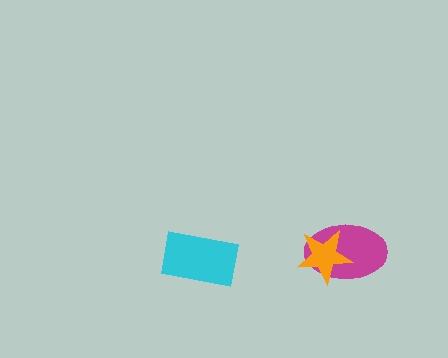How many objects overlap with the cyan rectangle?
0 objects overlap with the cyan rectangle.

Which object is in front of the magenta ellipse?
The orange star is in front of the magenta ellipse.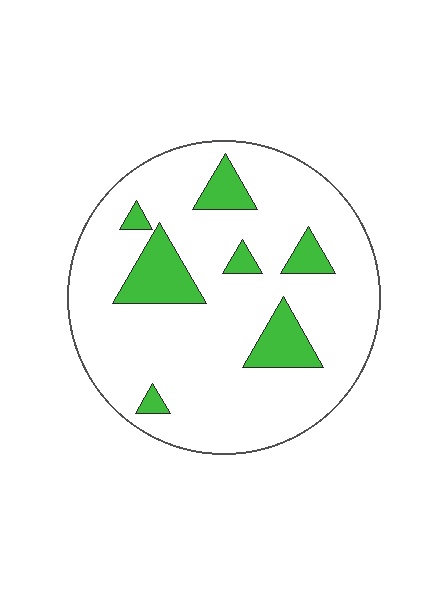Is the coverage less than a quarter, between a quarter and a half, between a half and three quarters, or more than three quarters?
Less than a quarter.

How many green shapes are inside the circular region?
7.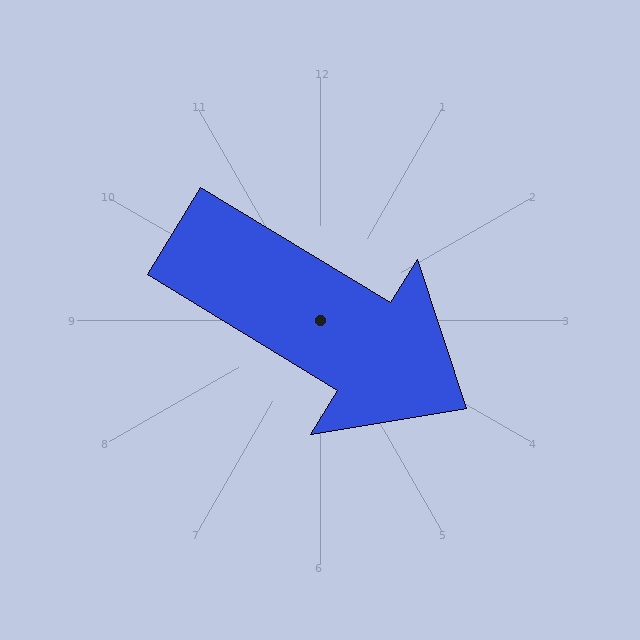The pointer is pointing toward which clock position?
Roughly 4 o'clock.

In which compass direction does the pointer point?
Southeast.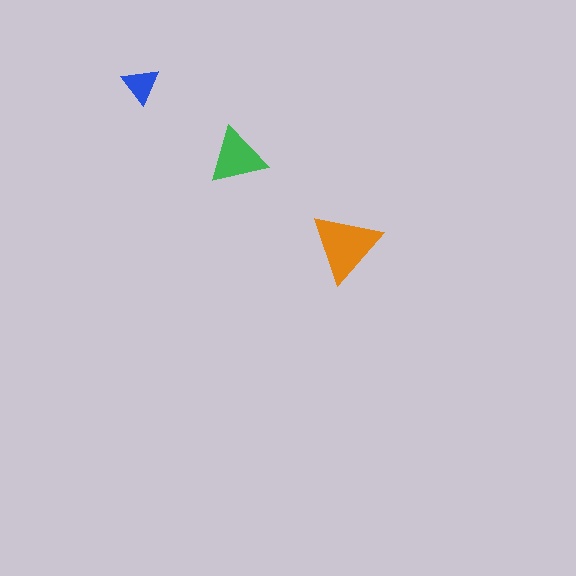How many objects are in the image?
There are 3 objects in the image.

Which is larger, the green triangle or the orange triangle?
The orange one.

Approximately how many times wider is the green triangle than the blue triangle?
About 1.5 times wider.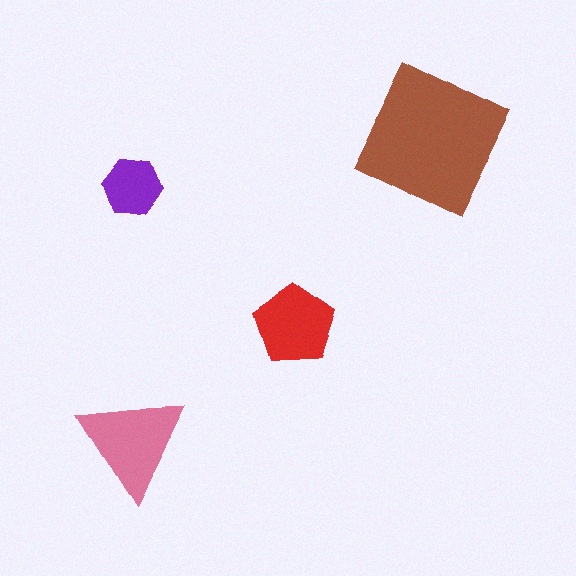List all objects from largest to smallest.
The brown square, the pink triangle, the red pentagon, the purple hexagon.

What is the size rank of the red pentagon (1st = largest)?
3rd.